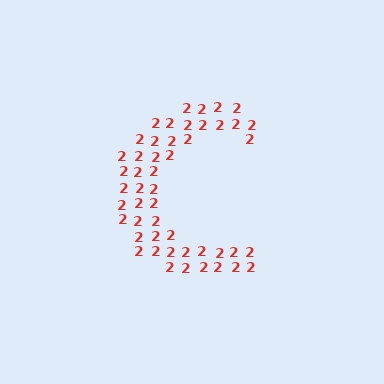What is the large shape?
The large shape is the letter C.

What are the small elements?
The small elements are digit 2's.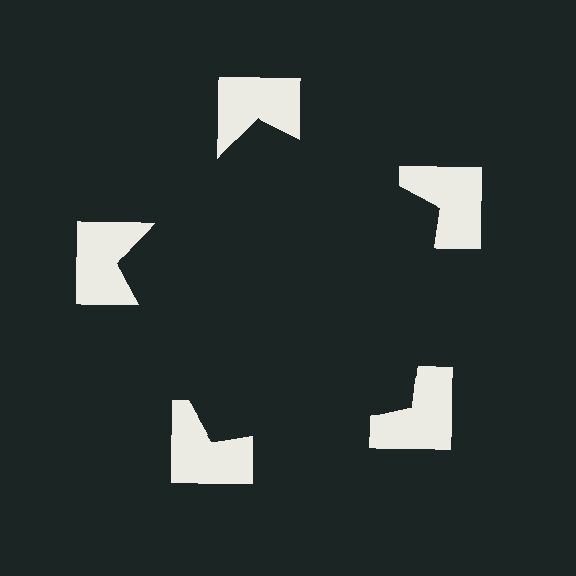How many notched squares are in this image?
There are 5 — one at each vertex of the illusory pentagon.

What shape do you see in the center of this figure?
An illusory pentagon — its edges are inferred from the aligned wedge cuts in the notched squares, not physically drawn.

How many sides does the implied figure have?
5 sides.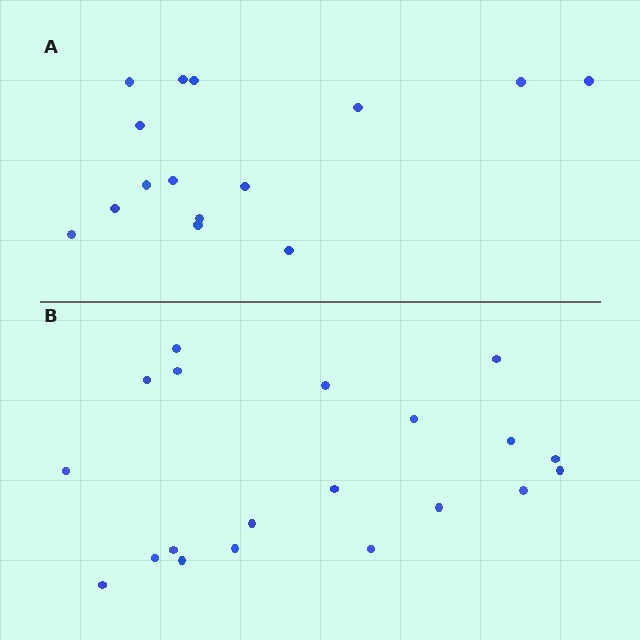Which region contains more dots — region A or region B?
Region B (the bottom region) has more dots.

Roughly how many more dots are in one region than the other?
Region B has about 5 more dots than region A.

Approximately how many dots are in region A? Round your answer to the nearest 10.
About 20 dots. (The exact count is 15, which rounds to 20.)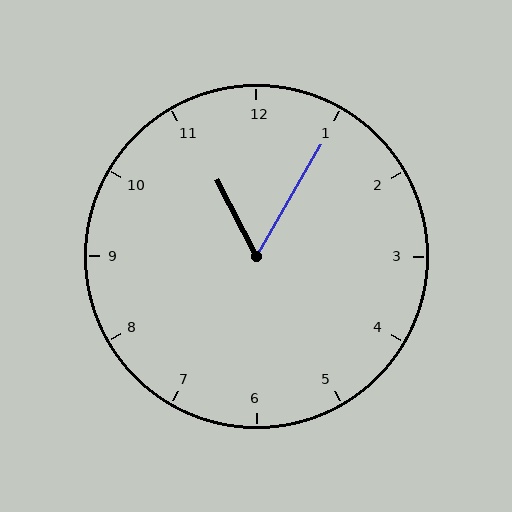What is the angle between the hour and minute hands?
Approximately 58 degrees.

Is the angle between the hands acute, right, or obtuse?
It is acute.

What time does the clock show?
11:05.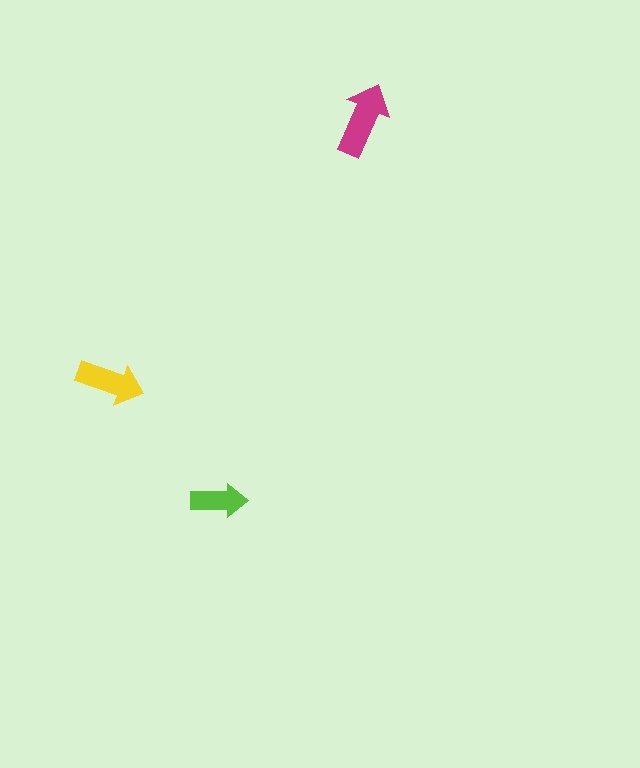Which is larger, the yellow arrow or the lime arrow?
The yellow one.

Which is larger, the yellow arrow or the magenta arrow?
The magenta one.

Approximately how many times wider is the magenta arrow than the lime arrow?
About 1.5 times wider.